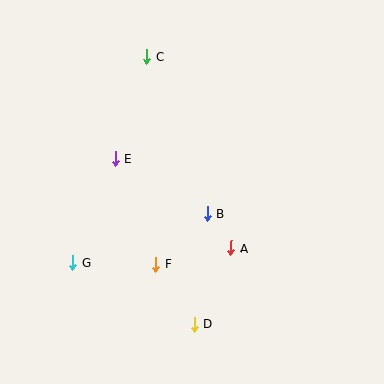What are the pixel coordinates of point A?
Point A is at (231, 248).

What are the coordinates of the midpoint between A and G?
The midpoint between A and G is at (152, 255).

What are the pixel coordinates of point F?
Point F is at (156, 264).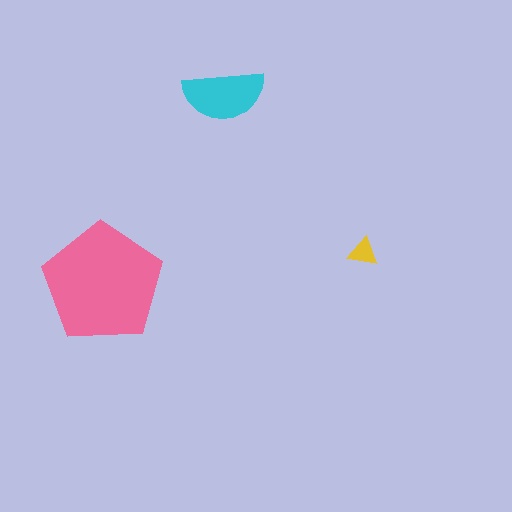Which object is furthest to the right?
The yellow triangle is rightmost.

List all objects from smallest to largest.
The yellow triangle, the cyan semicircle, the pink pentagon.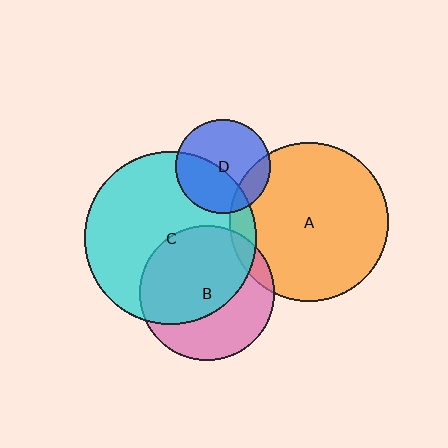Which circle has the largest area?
Circle C (cyan).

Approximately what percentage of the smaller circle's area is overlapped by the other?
Approximately 10%.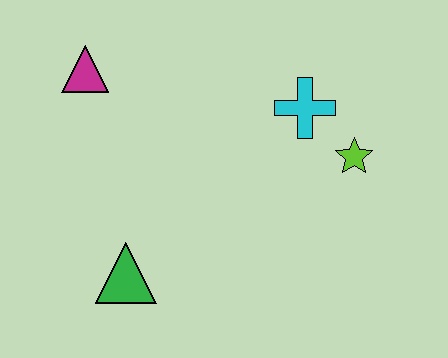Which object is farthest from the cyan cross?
The green triangle is farthest from the cyan cross.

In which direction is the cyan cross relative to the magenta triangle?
The cyan cross is to the right of the magenta triangle.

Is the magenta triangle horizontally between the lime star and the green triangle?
No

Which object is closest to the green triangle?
The magenta triangle is closest to the green triangle.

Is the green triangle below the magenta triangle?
Yes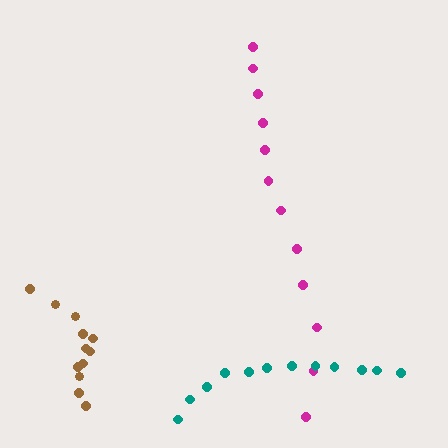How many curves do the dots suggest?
There are 3 distinct paths.